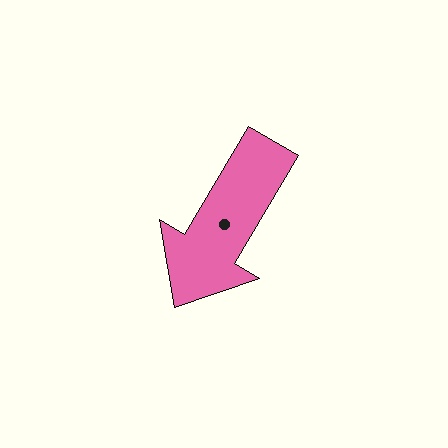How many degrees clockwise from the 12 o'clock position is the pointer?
Approximately 211 degrees.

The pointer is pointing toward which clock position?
Roughly 7 o'clock.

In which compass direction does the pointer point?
Southwest.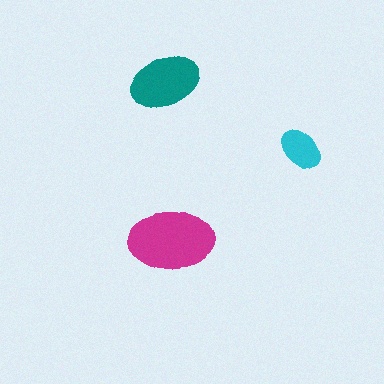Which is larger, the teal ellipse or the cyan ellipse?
The teal one.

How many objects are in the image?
There are 3 objects in the image.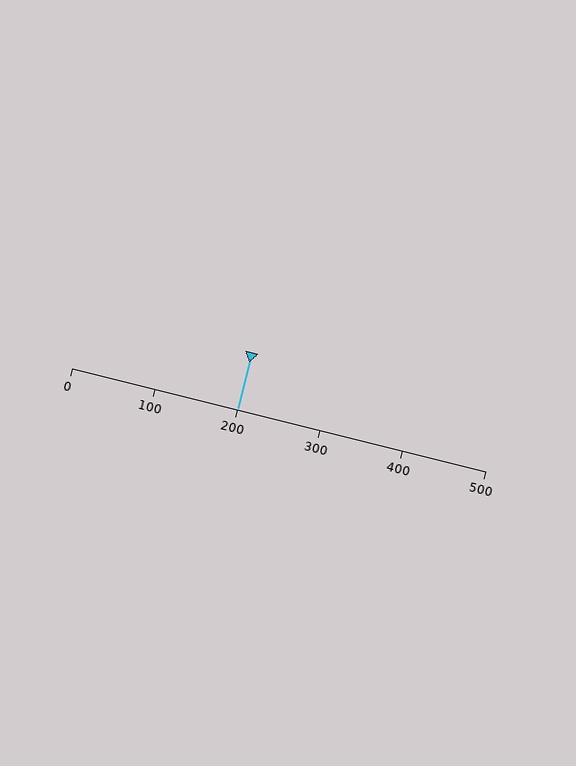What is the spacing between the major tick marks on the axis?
The major ticks are spaced 100 apart.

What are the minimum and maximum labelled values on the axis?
The axis runs from 0 to 500.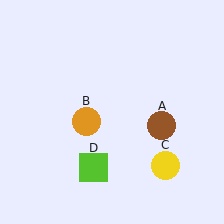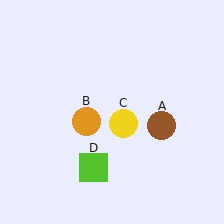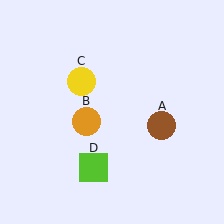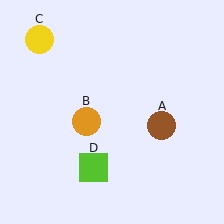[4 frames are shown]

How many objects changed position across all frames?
1 object changed position: yellow circle (object C).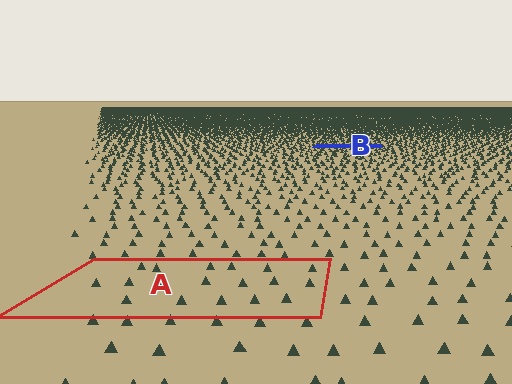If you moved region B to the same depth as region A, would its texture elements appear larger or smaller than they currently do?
They would appear larger. At a closer depth, the same texture elements are projected at a bigger on-screen size.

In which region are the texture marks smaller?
The texture marks are smaller in region B, because it is farther away.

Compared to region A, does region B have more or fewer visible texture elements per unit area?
Region B has more texture elements per unit area — they are packed more densely because it is farther away.